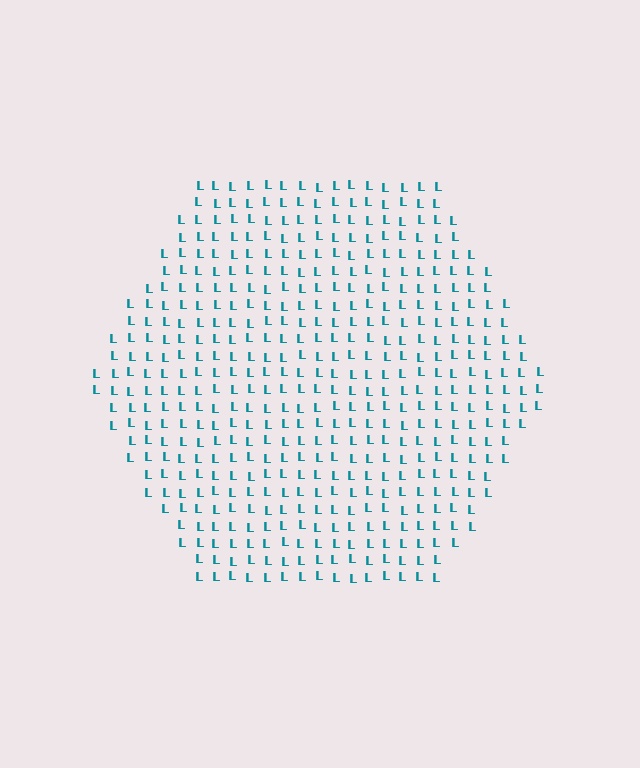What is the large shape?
The large shape is a hexagon.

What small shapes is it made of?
It is made of small letter L's.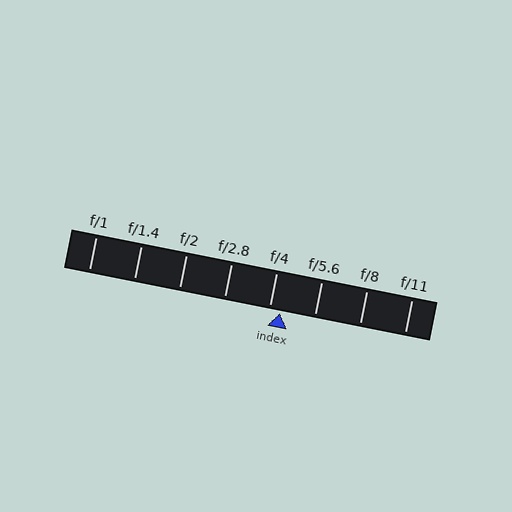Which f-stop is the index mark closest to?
The index mark is closest to f/4.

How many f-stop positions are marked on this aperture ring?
There are 8 f-stop positions marked.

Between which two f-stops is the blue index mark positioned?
The index mark is between f/4 and f/5.6.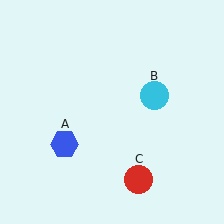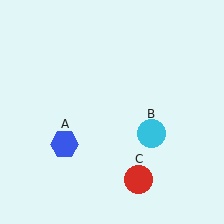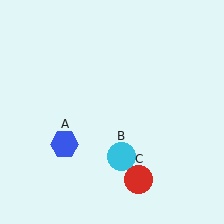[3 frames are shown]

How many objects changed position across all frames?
1 object changed position: cyan circle (object B).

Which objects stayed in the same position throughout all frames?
Blue hexagon (object A) and red circle (object C) remained stationary.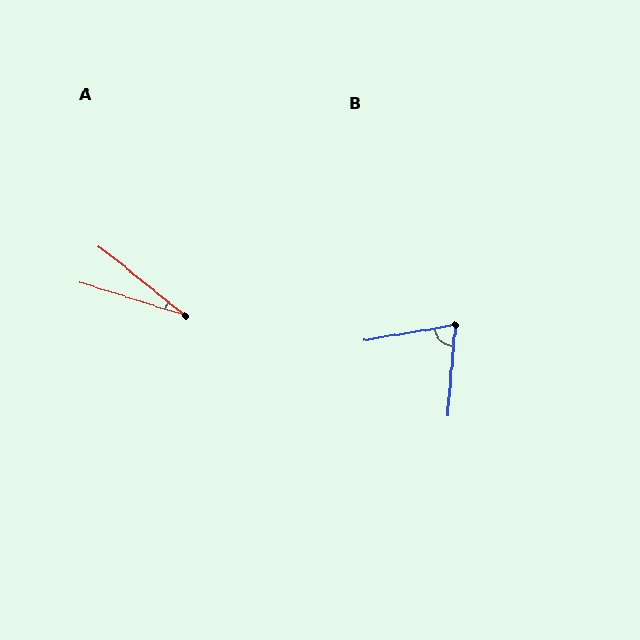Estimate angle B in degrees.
Approximately 76 degrees.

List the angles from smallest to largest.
A (21°), B (76°).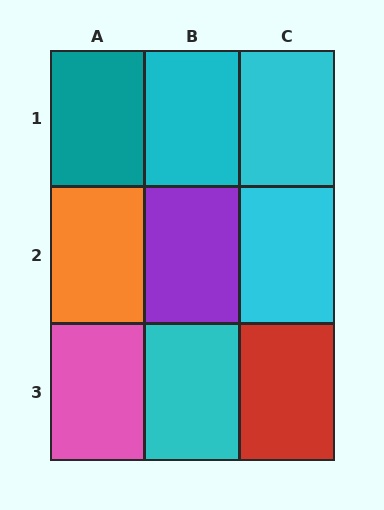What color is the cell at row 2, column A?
Orange.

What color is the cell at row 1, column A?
Teal.